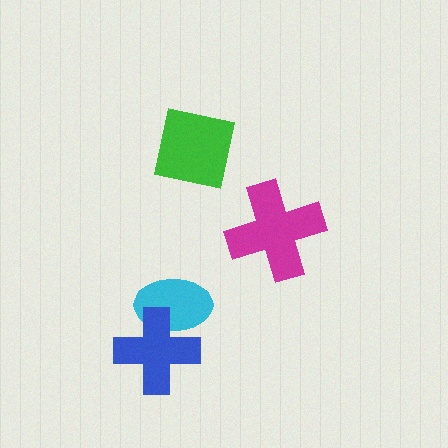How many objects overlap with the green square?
0 objects overlap with the green square.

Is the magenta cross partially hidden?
No, no other shape covers it.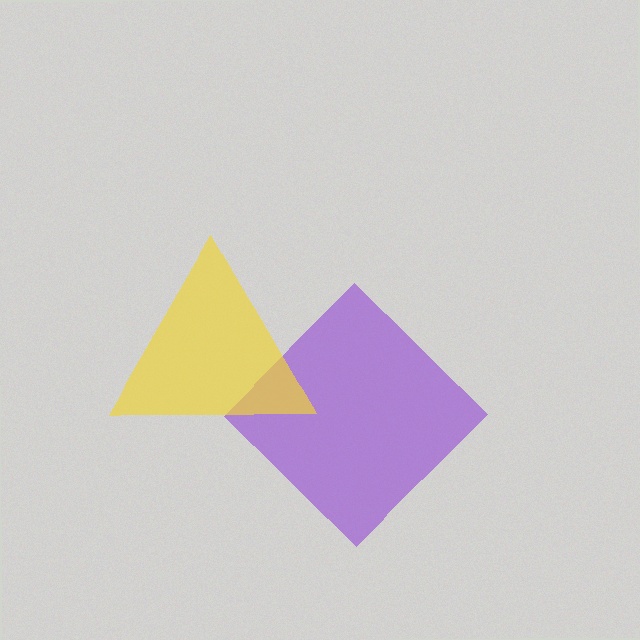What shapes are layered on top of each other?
The layered shapes are: a purple diamond, a yellow triangle.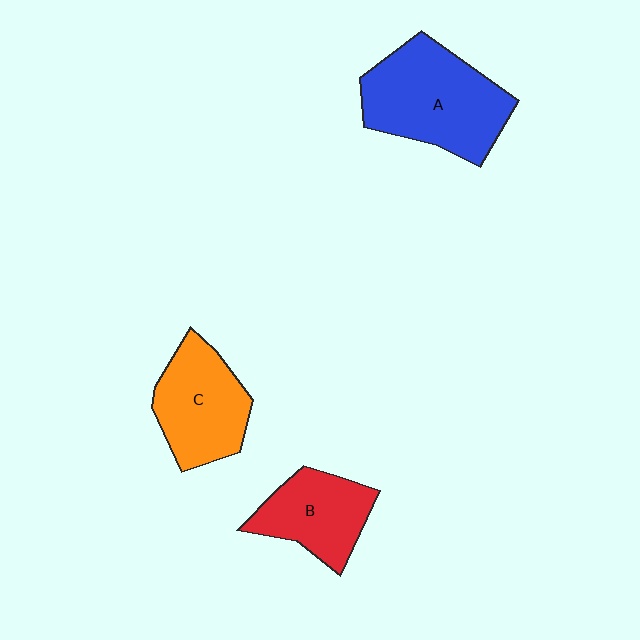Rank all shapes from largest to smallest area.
From largest to smallest: A (blue), C (orange), B (red).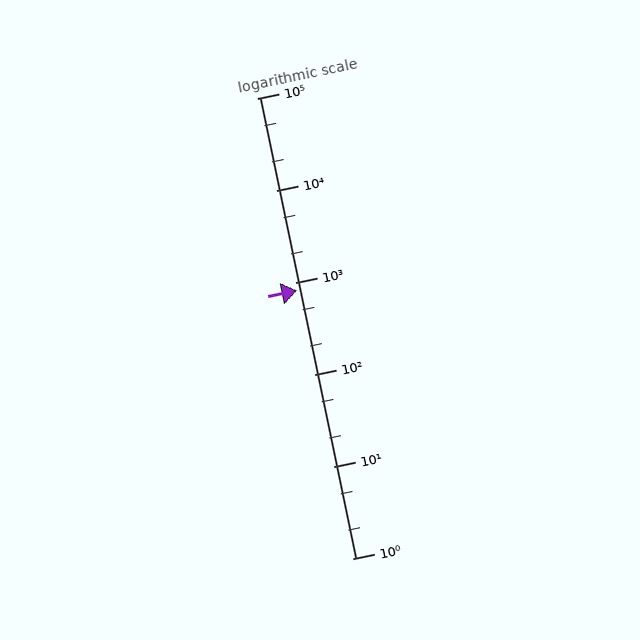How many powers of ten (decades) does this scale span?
The scale spans 5 decades, from 1 to 100000.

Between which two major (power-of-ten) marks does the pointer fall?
The pointer is between 100 and 1000.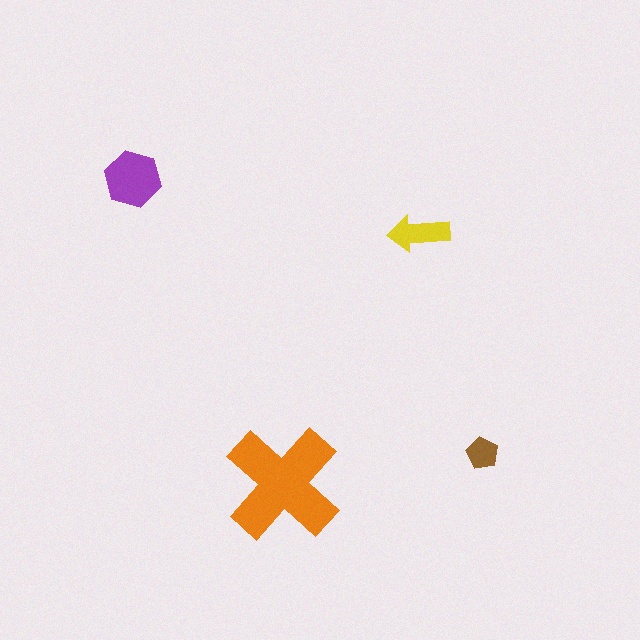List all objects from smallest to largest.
The brown pentagon, the yellow arrow, the purple hexagon, the orange cross.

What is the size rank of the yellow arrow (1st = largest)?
3rd.